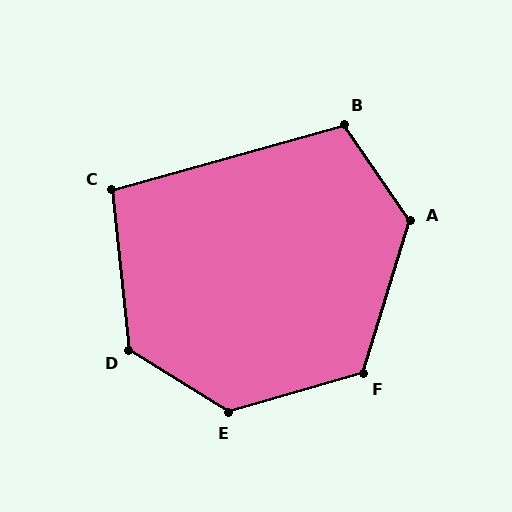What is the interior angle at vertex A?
Approximately 128 degrees (obtuse).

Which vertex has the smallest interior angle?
C, at approximately 100 degrees.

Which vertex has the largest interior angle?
E, at approximately 132 degrees.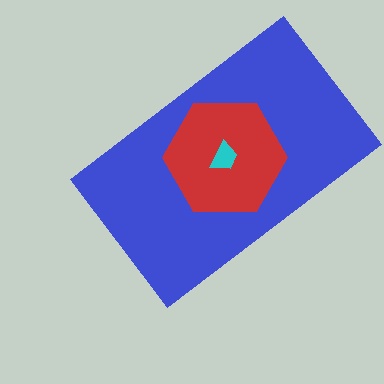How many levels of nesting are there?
3.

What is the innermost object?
The cyan trapezoid.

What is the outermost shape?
The blue rectangle.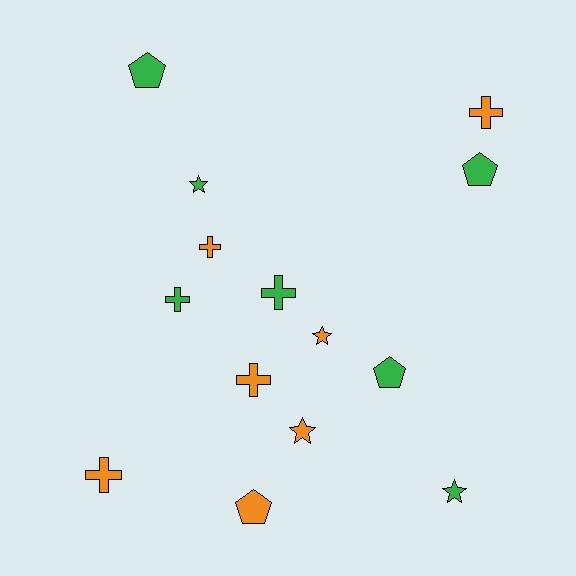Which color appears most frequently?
Green, with 7 objects.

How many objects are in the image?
There are 14 objects.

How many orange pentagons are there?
There is 1 orange pentagon.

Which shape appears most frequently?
Cross, with 6 objects.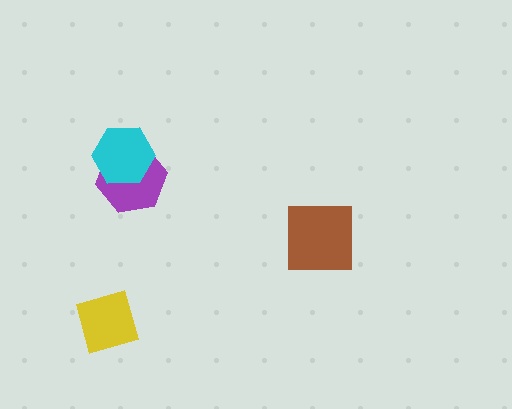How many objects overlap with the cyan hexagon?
1 object overlaps with the cyan hexagon.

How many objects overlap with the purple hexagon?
1 object overlaps with the purple hexagon.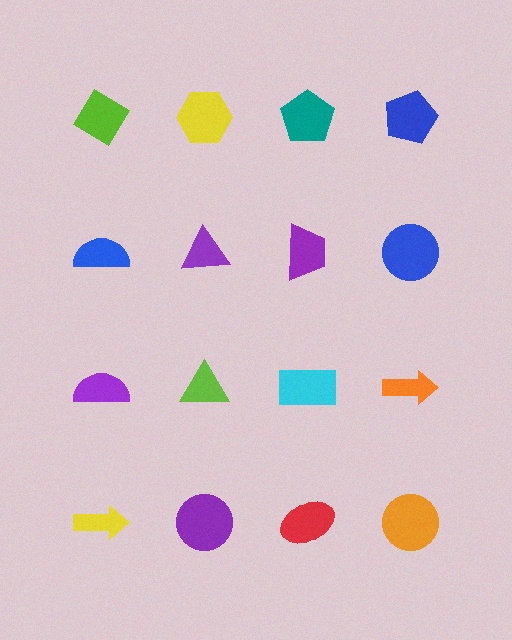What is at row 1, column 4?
A blue pentagon.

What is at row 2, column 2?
A purple triangle.